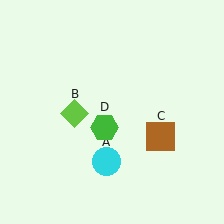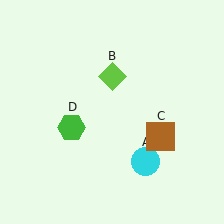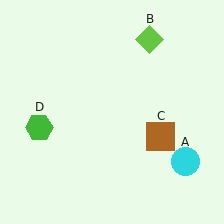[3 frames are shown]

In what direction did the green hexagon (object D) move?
The green hexagon (object D) moved left.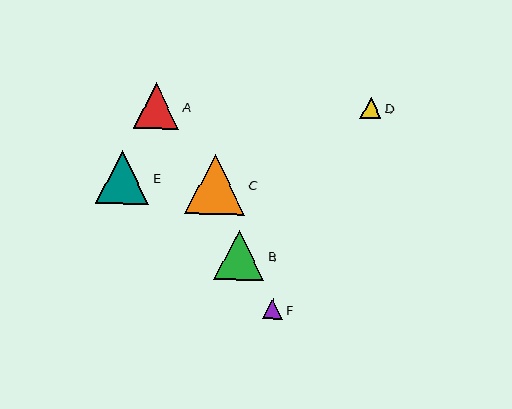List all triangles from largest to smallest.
From largest to smallest: C, E, B, A, D, F.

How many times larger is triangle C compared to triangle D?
Triangle C is approximately 2.8 times the size of triangle D.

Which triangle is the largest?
Triangle C is the largest with a size of approximately 60 pixels.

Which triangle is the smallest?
Triangle F is the smallest with a size of approximately 20 pixels.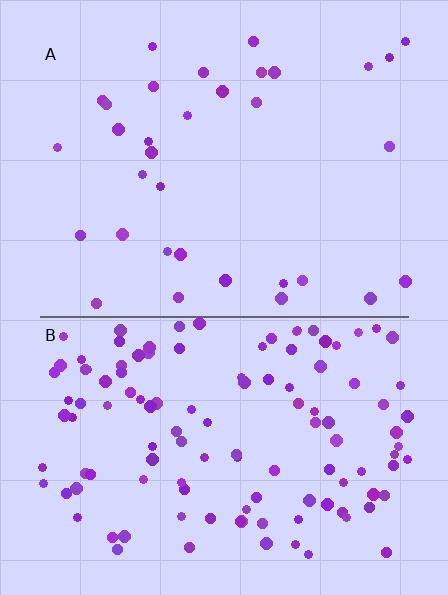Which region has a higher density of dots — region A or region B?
B (the bottom).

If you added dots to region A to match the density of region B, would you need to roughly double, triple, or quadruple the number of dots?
Approximately quadruple.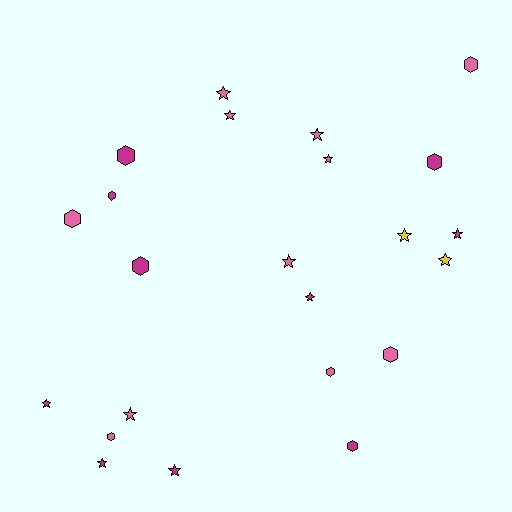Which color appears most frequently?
Pink, with 11 objects.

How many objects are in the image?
There are 23 objects.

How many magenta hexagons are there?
There are 5 magenta hexagons.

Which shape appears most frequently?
Star, with 13 objects.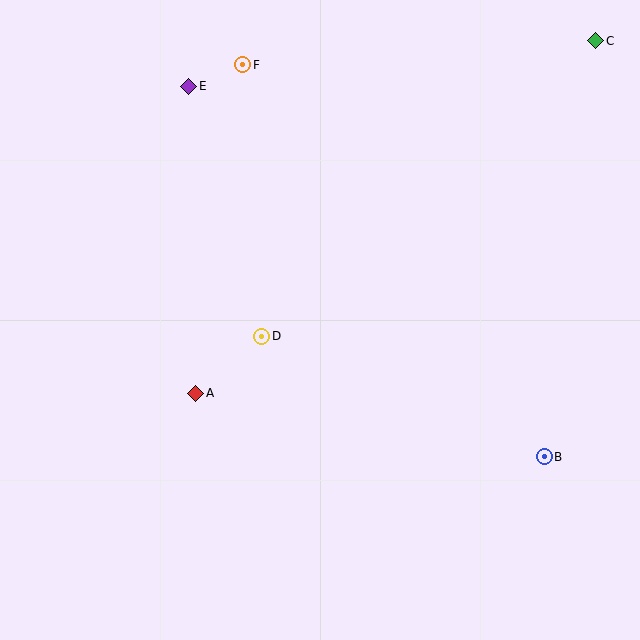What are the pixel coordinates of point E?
Point E is at (189, 86).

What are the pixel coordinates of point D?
Point D is at (262, 336).